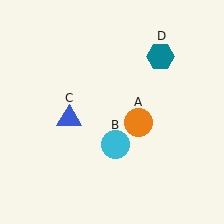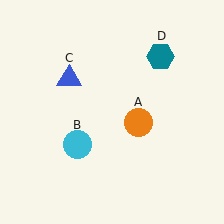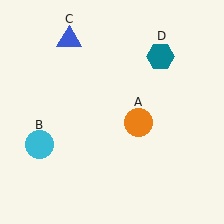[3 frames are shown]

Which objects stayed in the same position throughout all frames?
Orange circle (object A) and teal hexagon (object D) remained stationary.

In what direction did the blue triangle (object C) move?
The blue triangle (object C) moved up.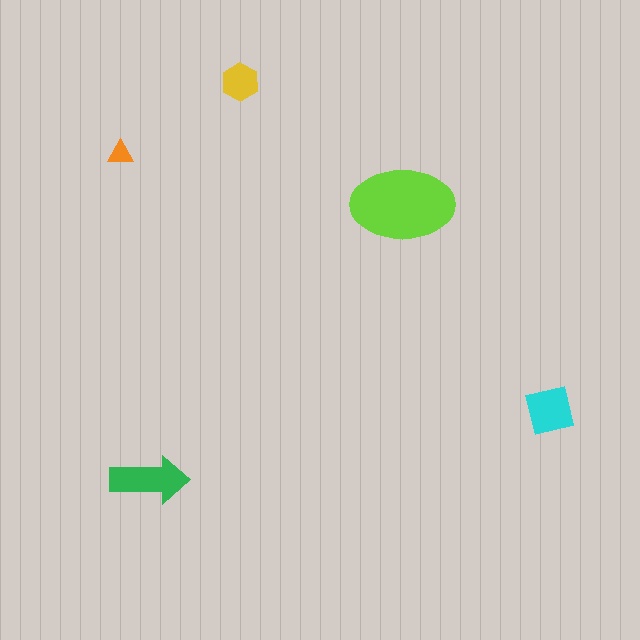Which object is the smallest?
The orange triangle.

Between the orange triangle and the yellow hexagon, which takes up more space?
The yellow hexagon.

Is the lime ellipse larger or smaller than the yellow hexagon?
Larger.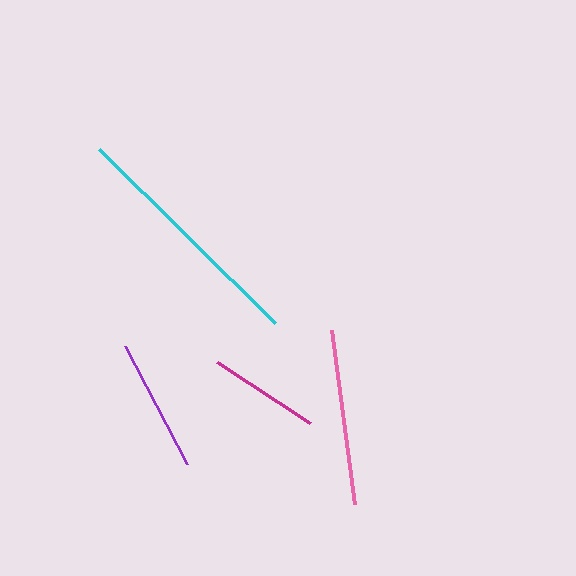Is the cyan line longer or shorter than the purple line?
The cyan line is longer than the purple line.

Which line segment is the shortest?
The magenta line is the shortest at approximately 111 pixels.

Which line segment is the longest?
The cyan line is the longest at approximately 247 pixels.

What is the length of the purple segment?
The purple segment is approximately 133 pixels long.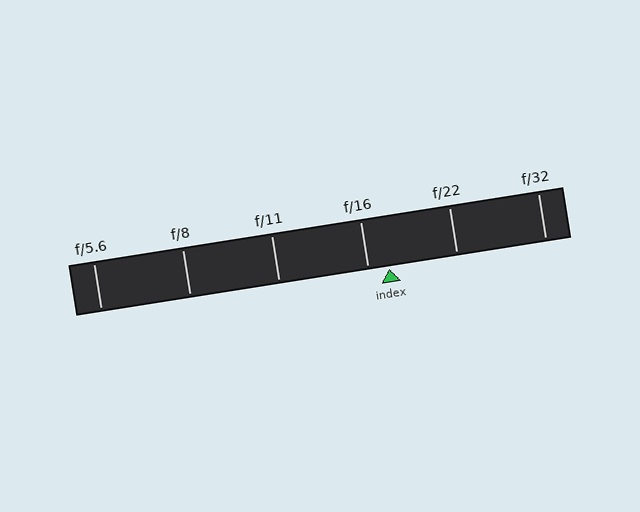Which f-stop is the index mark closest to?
The index mark is closest to f/16.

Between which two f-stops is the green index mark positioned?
The index mark is between f/16 and f/22.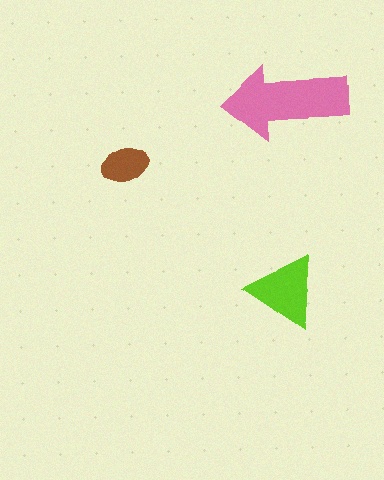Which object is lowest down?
The lime triangle is bottommost.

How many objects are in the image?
There are 3 objects in the image.